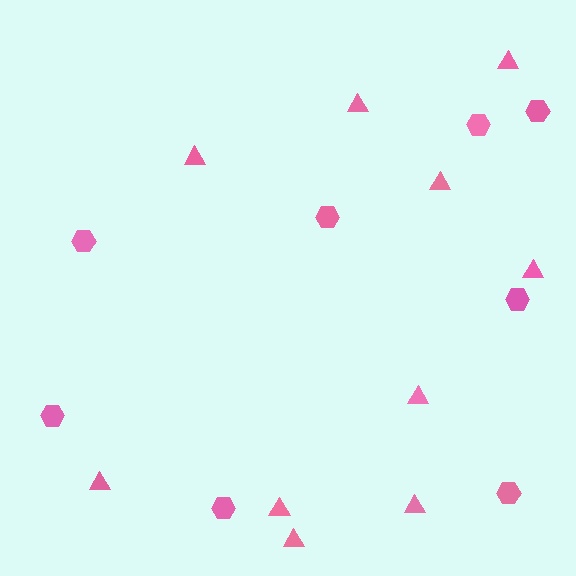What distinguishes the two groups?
There are 2 groups: one group of triangles (10) and one group of hexagons (8).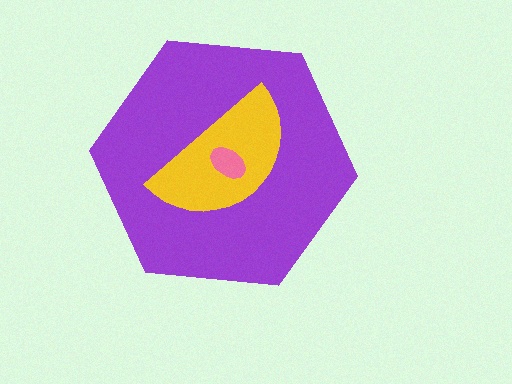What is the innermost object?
The pink ellipse.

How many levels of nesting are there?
3.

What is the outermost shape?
The purple hexagon.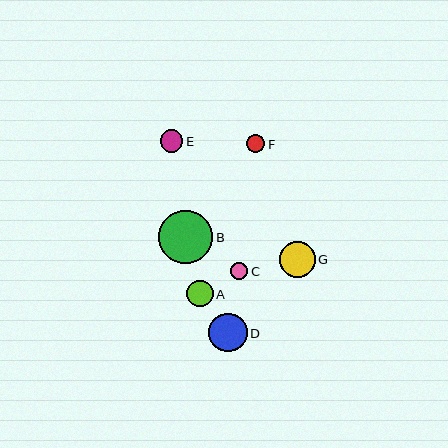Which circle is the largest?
Circle B is the largest with a size of approximately 54 pixels.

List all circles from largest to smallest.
From largest to smallest: B, D, G, A, E, F, C.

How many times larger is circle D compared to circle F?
Circle D is approximately 2.1 times the size of circle F.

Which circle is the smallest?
Circle C is the smallest with a size of approximately 17 pixels.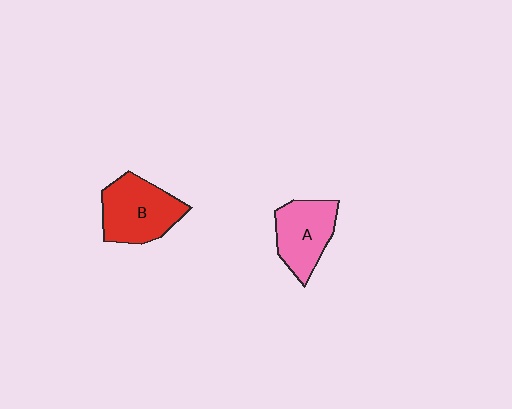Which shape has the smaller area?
Shape A (pink).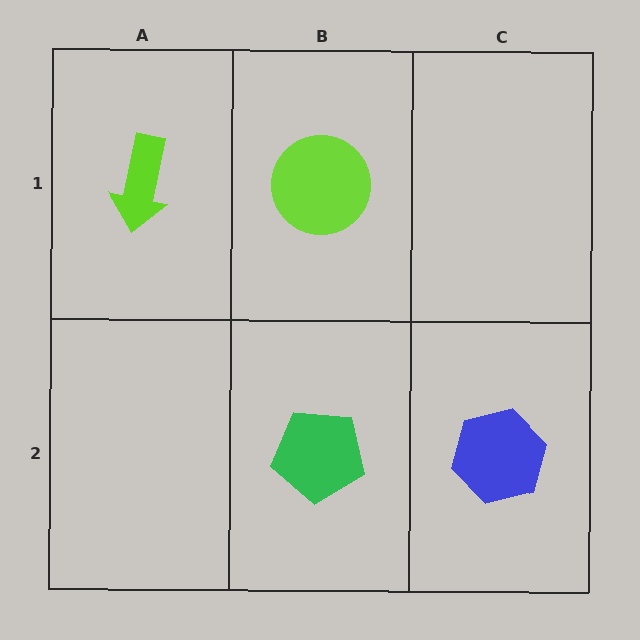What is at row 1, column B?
A lime circle.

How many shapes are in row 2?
2 shapes.